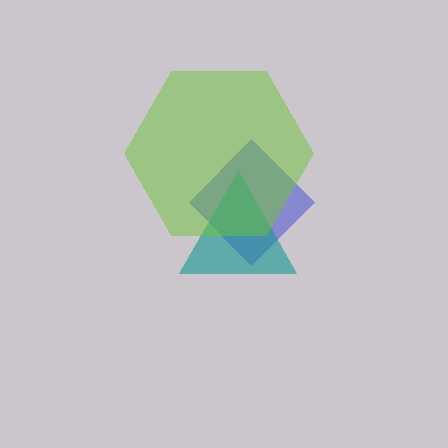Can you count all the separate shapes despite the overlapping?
Yes, there are 3 separate shapes.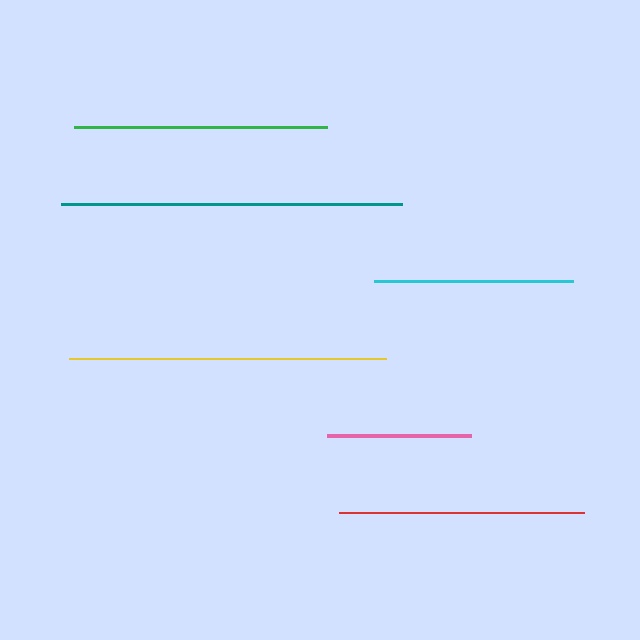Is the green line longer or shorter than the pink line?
The green line is longer than the pink line.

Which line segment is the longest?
The teal line is the longest at approximately 341 pixels.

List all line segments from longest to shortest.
From longest to shortest: teal, yellow, green, red, cyan, pink.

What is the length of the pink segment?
The pink segment is approximately 144 pixels long.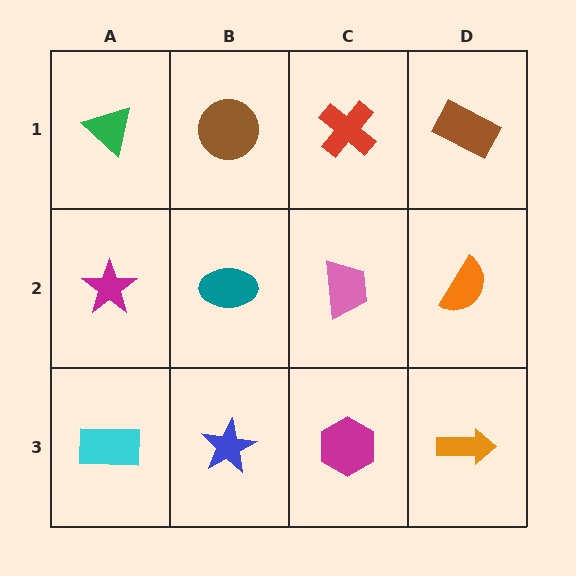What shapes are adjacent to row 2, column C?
A red cross (row 1, column C), a magenta hexagon (row 3, column C), a teal ellipse (row 2, column B), an orange semicircle (row 2, column D).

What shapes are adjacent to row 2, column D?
A brown rectangle (row 1, column D), an orange arrow (row 3, column D), a pink trapezoid (row 2, column C).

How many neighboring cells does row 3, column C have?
3.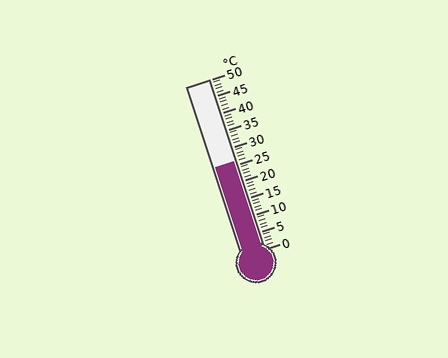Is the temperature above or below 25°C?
The temperature is above 25°C.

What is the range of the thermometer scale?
The thermometer scale ranges from 0°C to 50°C.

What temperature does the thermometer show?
The thermometer shows approximately 26°C.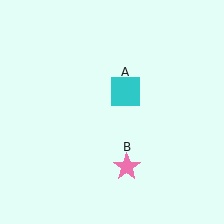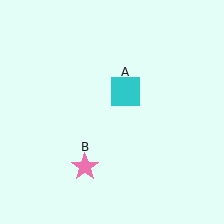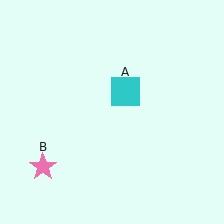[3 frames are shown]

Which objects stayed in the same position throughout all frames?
Cyan square (object A) remained stationary.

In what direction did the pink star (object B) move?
The pink star (object B) moved left.